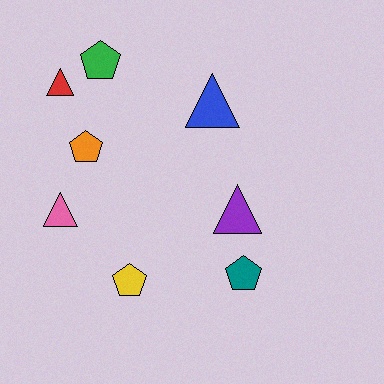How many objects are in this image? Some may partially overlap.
There are 8 objects.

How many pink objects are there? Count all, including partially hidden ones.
There is 1 pink object.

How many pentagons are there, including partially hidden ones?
There are 4 pentagons.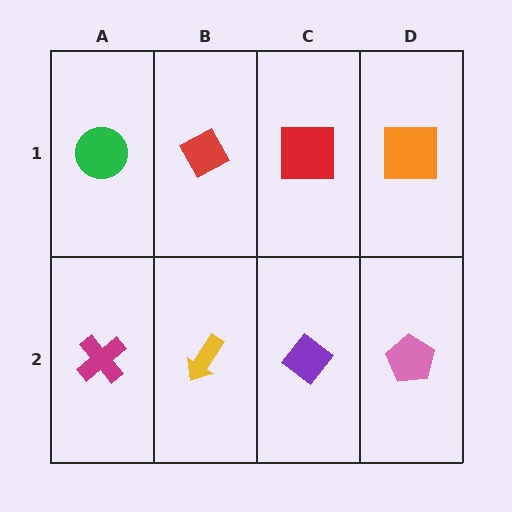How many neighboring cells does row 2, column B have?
3.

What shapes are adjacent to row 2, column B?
A red diamond (row 1, column B), a magenta cross (row 2, column A), a purple diamond (row 2, column C).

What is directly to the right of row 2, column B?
A purple diamond.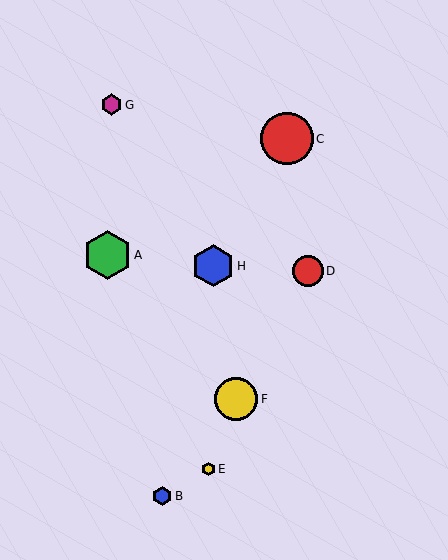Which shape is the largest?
The red circle (labeled C) is the largest.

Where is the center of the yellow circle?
The center of the yellow circle is at (236, 399).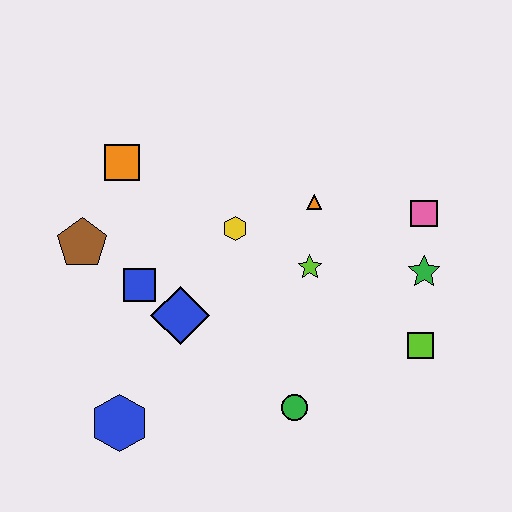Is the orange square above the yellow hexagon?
Yes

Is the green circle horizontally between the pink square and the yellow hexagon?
Yes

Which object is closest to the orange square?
The brown pentagon is closest to the orange square.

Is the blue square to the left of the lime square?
Yes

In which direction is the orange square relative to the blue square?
The orange square is above the blue square.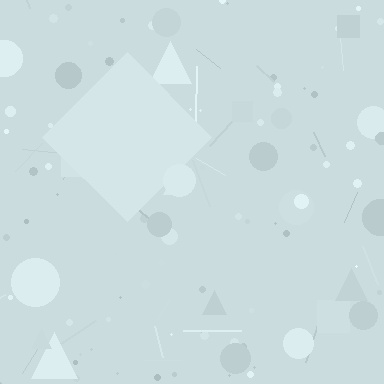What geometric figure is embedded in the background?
A diamond is embedded in the background.